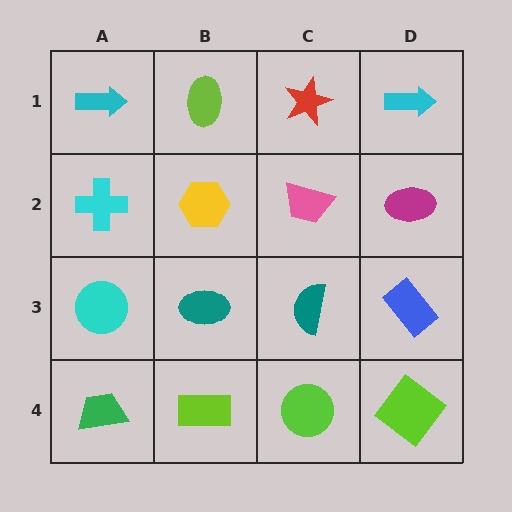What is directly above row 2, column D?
A cyan arrow.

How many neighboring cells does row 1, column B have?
3.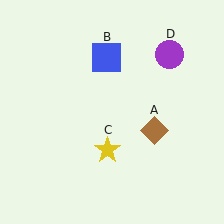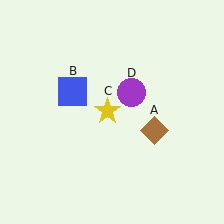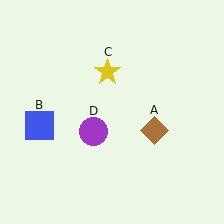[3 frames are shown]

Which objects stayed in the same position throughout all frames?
Brown diamond (object A) remained stationary.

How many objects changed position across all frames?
3 objects changed position: blue square (object B), yellow star (object C), purple circle (object D).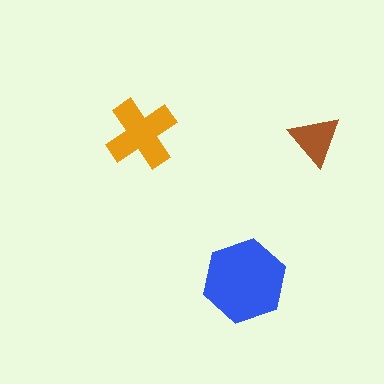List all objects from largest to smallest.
The blue hexagon, the orange cross, the brown triangle.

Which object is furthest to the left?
The orange cross is leftmost.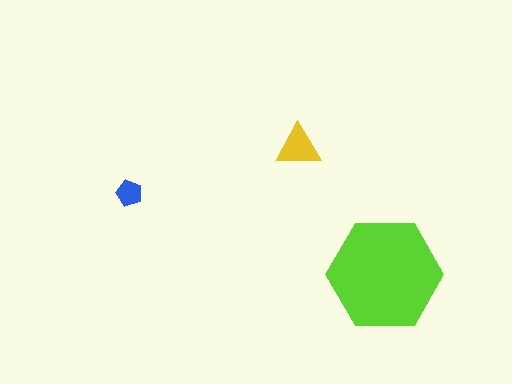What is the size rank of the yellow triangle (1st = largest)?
2nd.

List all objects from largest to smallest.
The lime hexagon, the yellow triangle, the blue pentagon.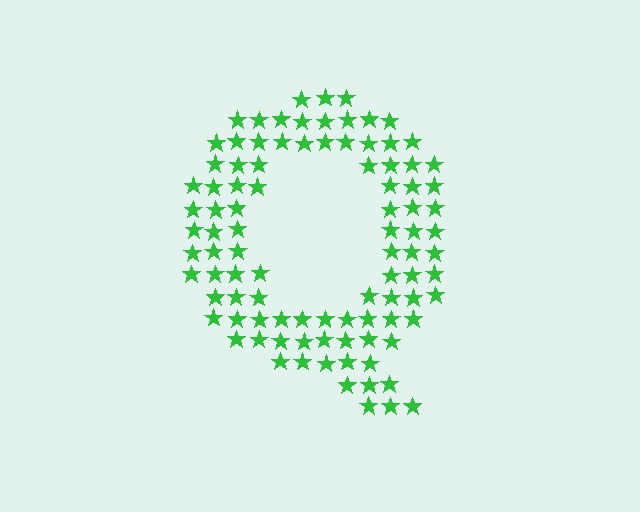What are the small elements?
The small elements are stars.